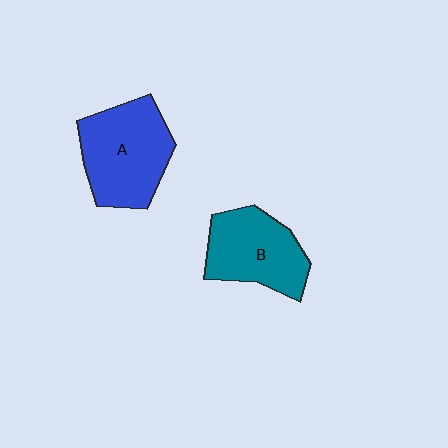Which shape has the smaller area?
Shape B (teal).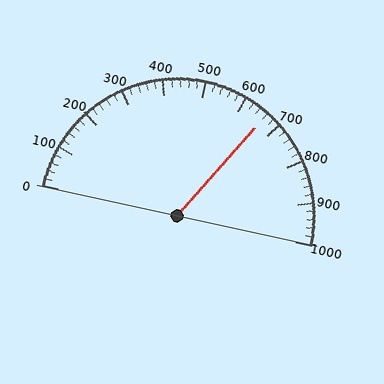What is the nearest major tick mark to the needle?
The nearest major tick mark is 700.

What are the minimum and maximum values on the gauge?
The gauge ranges from 0 to 1000.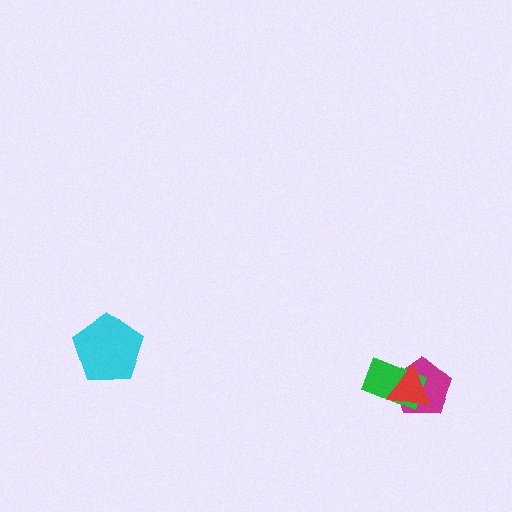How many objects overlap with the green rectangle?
2 objects overlap with the green rectangle.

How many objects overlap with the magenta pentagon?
2 objects overlap with the magenta pentagon.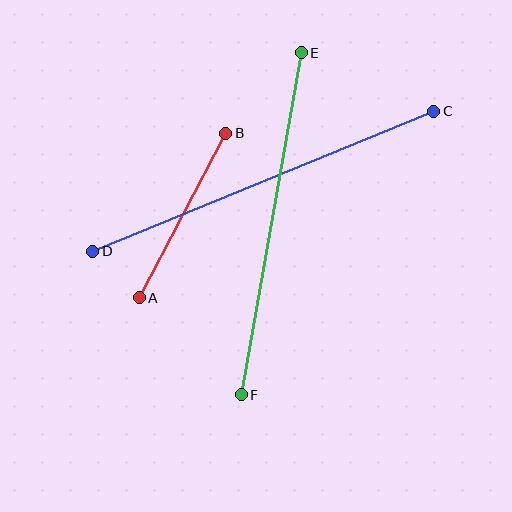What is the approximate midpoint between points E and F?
The midpoint is at approximately (271, 224) pixels.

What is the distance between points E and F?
The distance is approximately 347 pixels.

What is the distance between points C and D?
The distance is approximately 368 pixels.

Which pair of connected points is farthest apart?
Points C and D are farthest apart.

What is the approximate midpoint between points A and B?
The midpoint is at approximately (183, 216) pixels.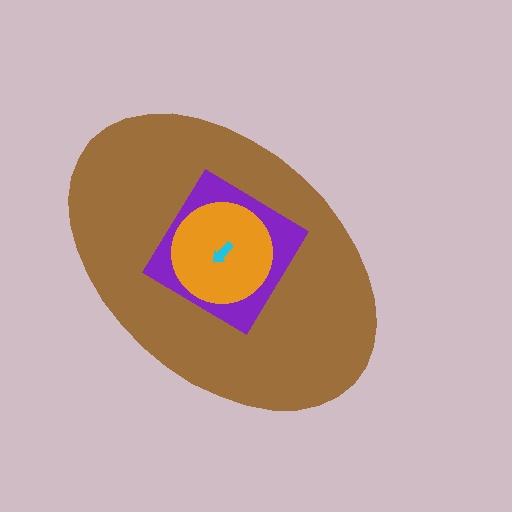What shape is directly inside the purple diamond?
The orange circle.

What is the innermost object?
The cyan arrow.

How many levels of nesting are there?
4.